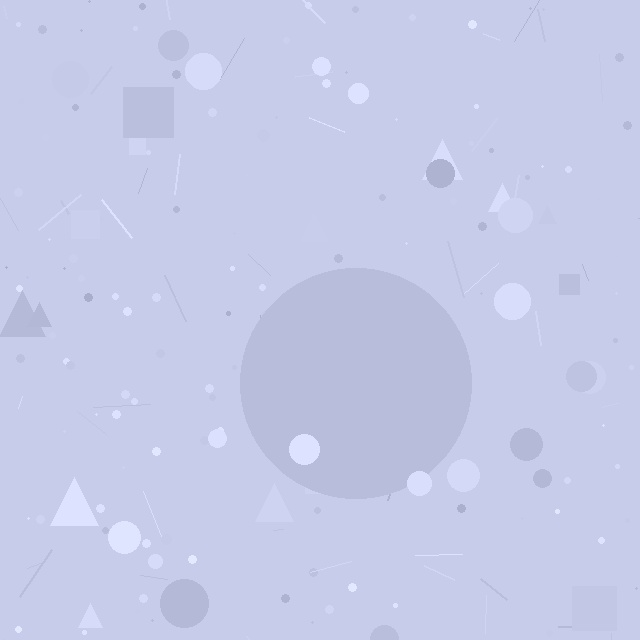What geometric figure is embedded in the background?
A circle is embedded in the background.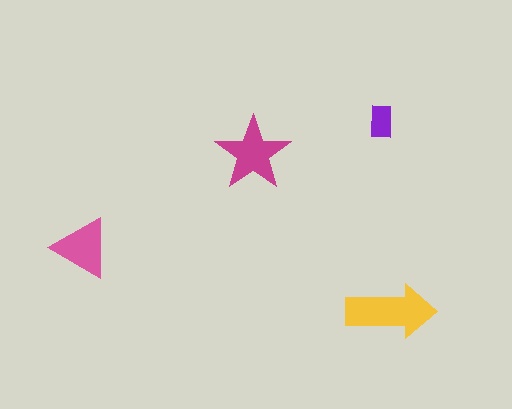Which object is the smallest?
The purple rectangle.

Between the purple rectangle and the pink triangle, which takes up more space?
The pink triangle.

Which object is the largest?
The yellow arrow.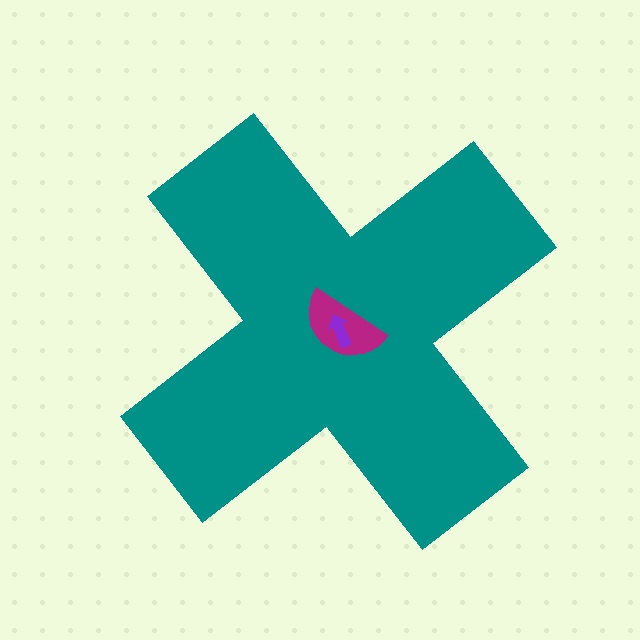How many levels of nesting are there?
3.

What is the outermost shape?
The teal cross.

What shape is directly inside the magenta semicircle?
The purple arrow.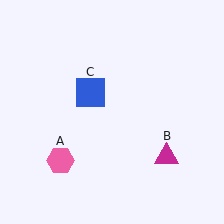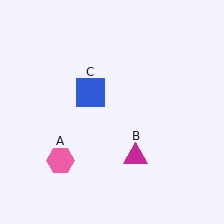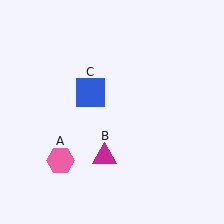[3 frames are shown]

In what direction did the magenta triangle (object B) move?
The magenta triangle (object B) moved left.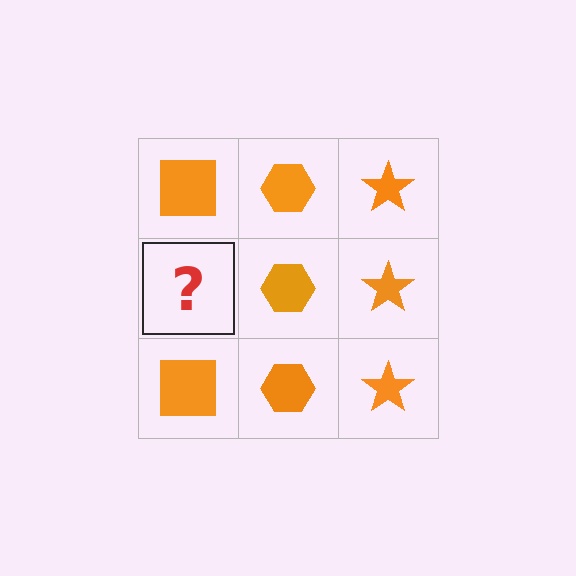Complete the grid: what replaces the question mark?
The question mark should be replaced with an orange square.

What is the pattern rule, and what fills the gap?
The rule is that each column has a consistent shape. The gap should be filled with an orange square.